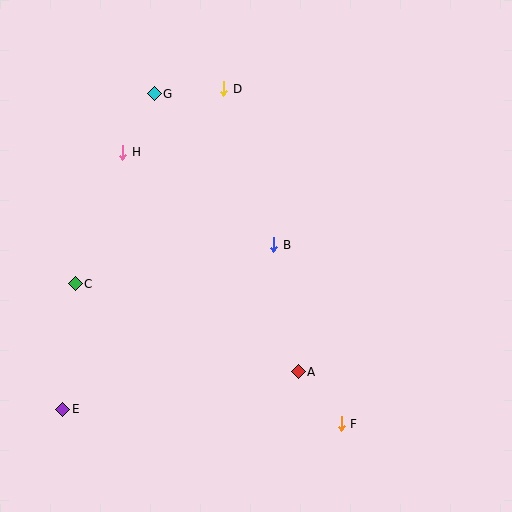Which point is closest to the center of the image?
Point B at (274, 245) is closest to the center.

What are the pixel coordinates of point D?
Point D is at (224, 89).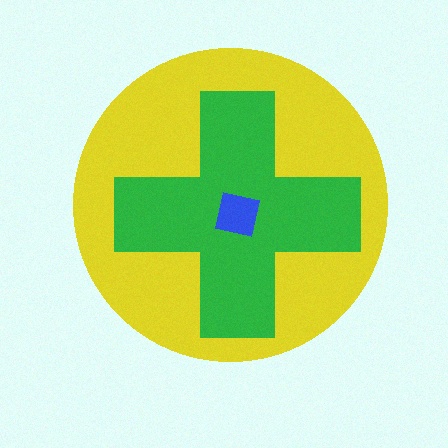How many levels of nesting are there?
3.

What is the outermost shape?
The yellow circle.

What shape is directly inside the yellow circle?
The green cross.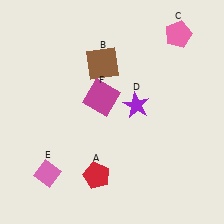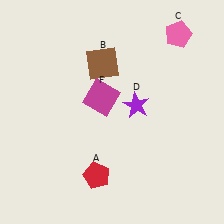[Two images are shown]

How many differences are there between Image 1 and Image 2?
There is 1 difference between the two images.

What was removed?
The pink diamond (E) was removed in Image 2.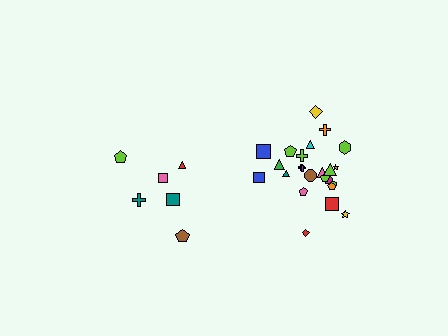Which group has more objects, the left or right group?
The right group.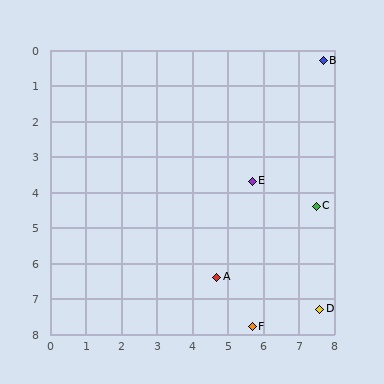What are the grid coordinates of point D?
Point D is at approximately (7.6, 7.3).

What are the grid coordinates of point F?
Point F is at approximately (5.7, 7.8).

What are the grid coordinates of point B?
Point B is at approximately (7.7, 0.3).